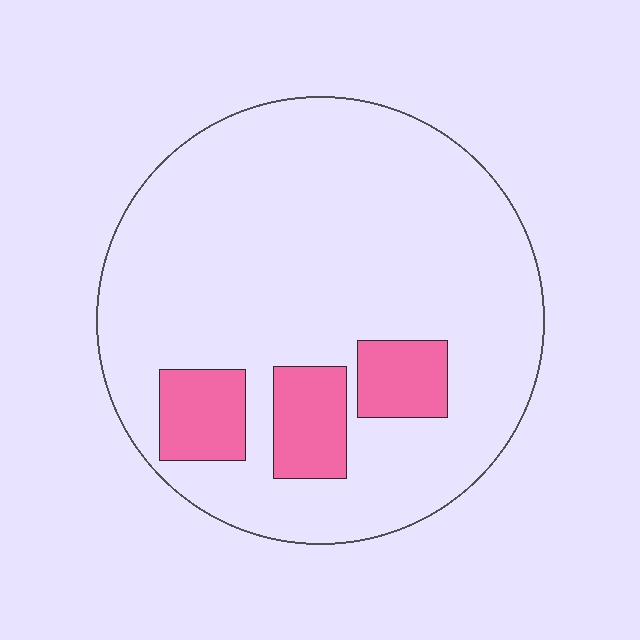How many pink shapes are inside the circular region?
3.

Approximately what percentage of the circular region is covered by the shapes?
Approximately 15%.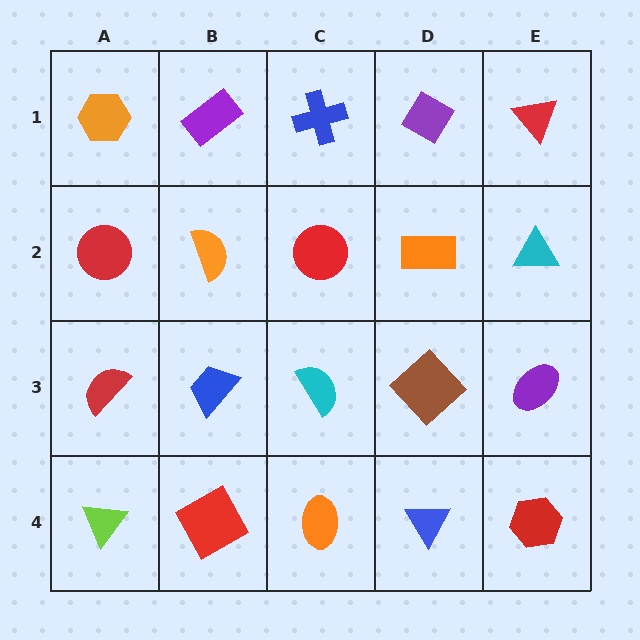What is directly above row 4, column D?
A brown diamond.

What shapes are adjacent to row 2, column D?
A purple diamond (row 1, column D), a brown diamond (row 3, column D), a red circle (row 2, column C), a cyan triangle (row 2, column E).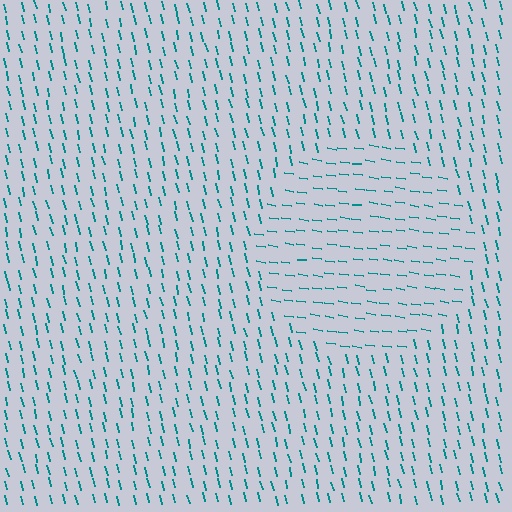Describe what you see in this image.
The image is filled with small teal line segments. A circle region in the image has lines oriented differently from the surrounding lines, creating a visible texture boundary.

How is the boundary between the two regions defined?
The boundary is defined purely by a change in line orientation (approximately 68 degrees difference). All lines are the same color and thickness.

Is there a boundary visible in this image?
Yes, there is a texture boundary formed by a change in line orientation.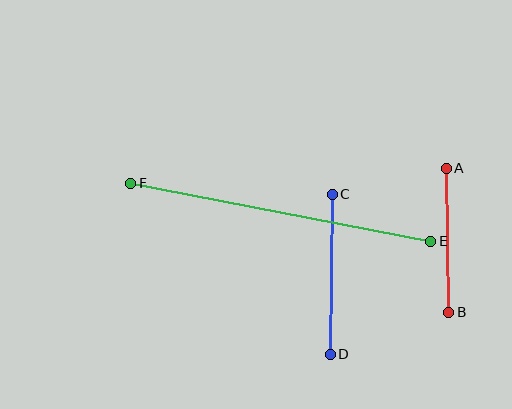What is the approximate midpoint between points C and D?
The midpoint is at approximately (331, 274) pixels.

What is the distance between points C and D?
The distance is approximately 160 pixels.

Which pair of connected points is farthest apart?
Points E and F are farthest apart.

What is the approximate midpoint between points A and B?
The midpoint is at approximately (448, 240) pixels.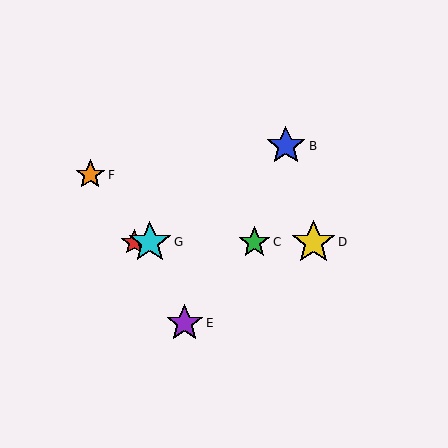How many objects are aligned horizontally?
4 objects (A, C, D, G) are aligned horizontally.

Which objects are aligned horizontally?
Objects A, C, D, G are aligned horizontally.